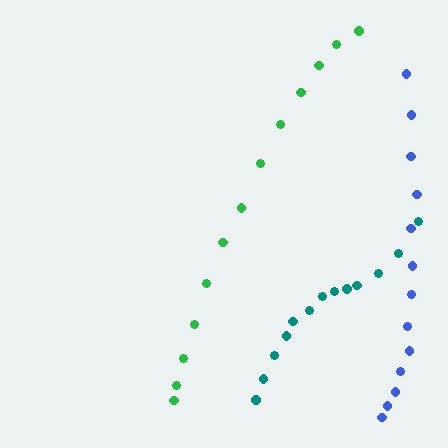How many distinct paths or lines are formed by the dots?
There are 3 distinct paths.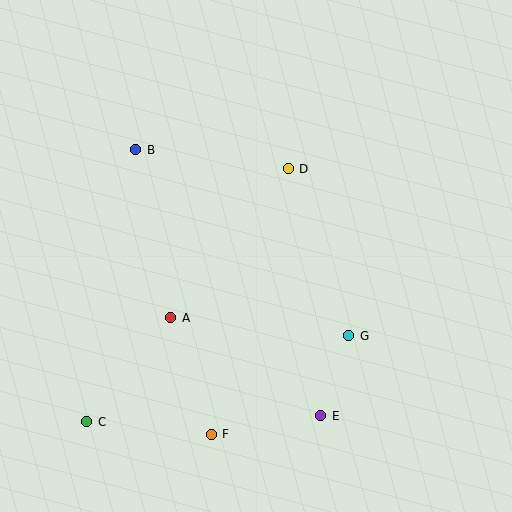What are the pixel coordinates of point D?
Point D is at (288, 169).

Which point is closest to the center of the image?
Point D at (288, 169) is closest to the center.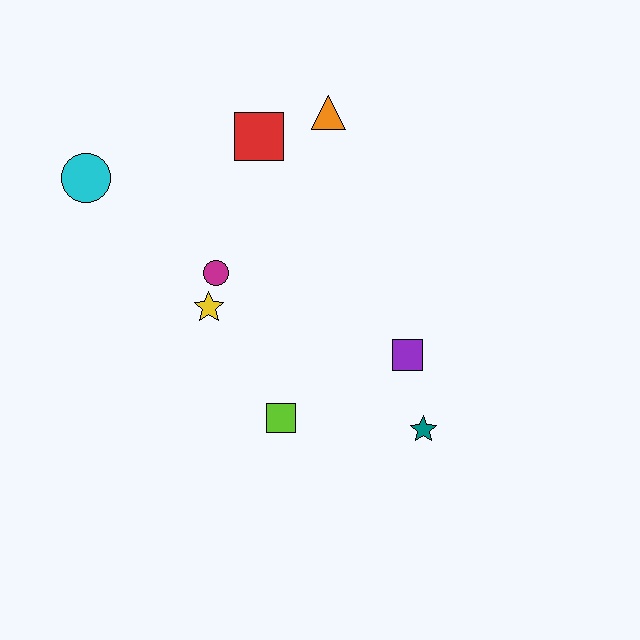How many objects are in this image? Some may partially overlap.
There are 8 objects.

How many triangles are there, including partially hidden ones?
There is 1 triangle.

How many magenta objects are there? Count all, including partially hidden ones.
There is 1 magenta object.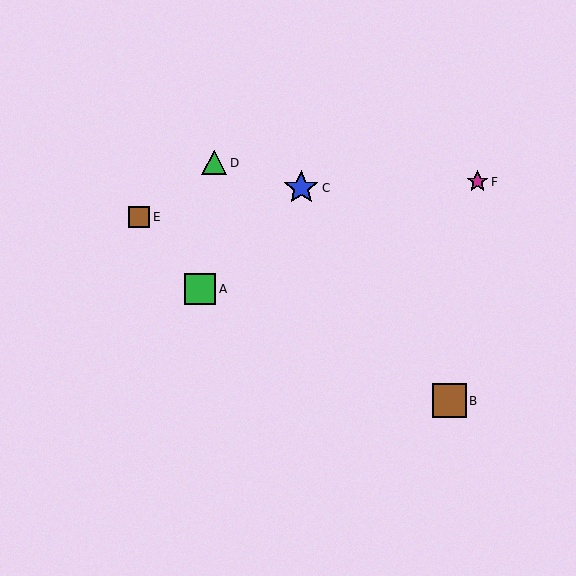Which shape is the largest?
The blue star (labeled C) is the largest.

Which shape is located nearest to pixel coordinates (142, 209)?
The brown square (labeled E) at (139, 217) is nearest to that location.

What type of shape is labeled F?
Shape F is a magenta star.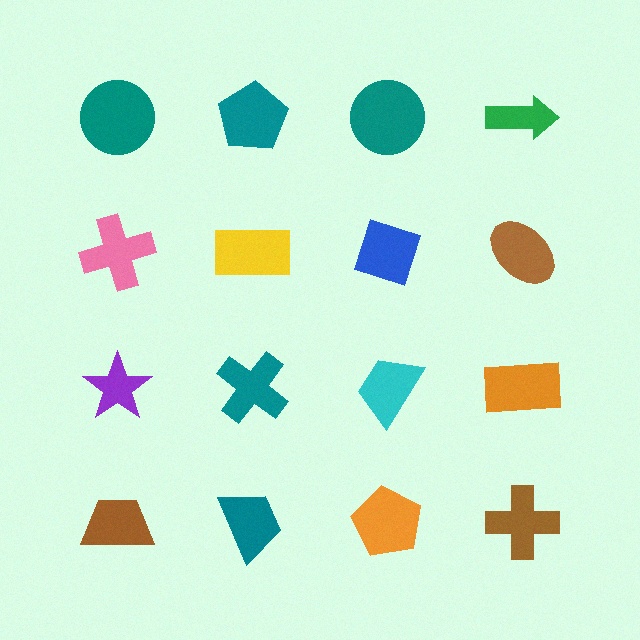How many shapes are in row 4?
4 shapes.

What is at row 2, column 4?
A brown ellipse.